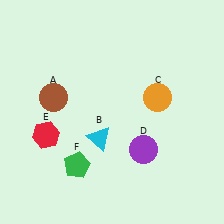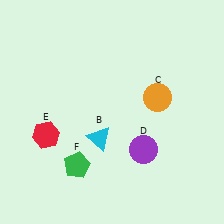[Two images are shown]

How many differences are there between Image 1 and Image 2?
There is 1 difference between the two images.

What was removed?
The brown circle (A) was removed in Image 2.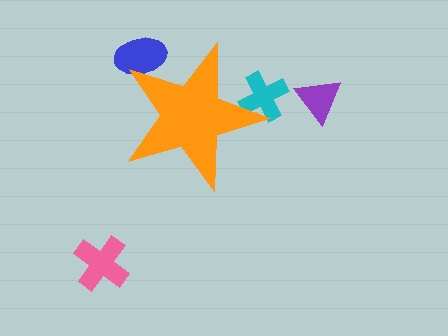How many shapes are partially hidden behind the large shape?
2 shapes are partially hidden.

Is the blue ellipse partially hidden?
Yes, the blue ellipse is partially hidden behind the orange star.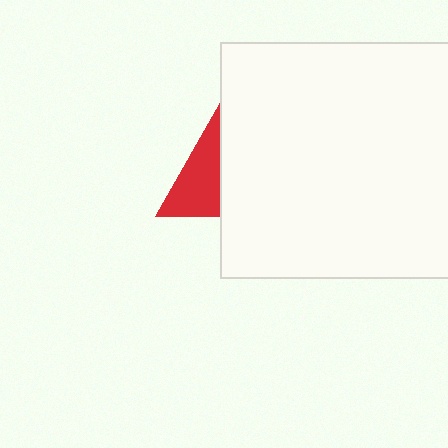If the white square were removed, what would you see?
You would see the complete red triangle.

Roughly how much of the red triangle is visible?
About half of it is visible (roughly 48%).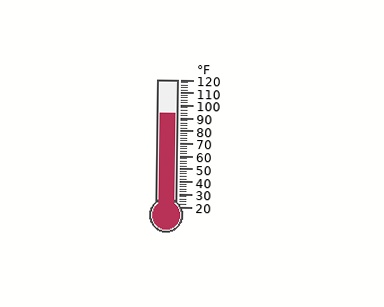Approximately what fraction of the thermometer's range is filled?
The thermometer is filled to approximately 75% of its range.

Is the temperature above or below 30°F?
The temperature is above 30°F.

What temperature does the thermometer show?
The thermometer shows approximately 94°F.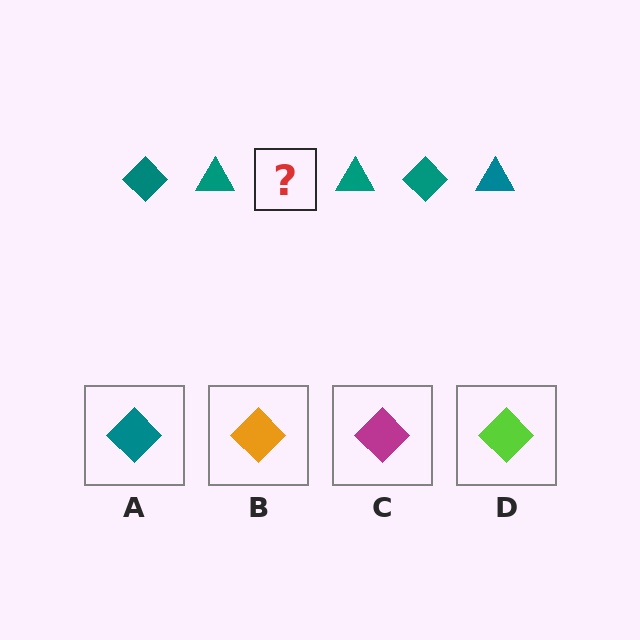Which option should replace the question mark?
Option A.